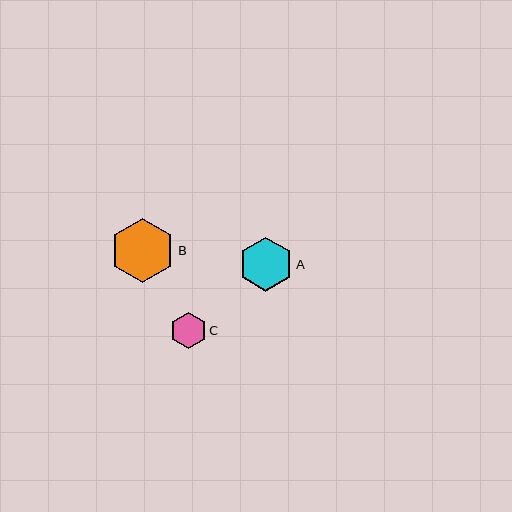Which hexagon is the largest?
Hexagon B is the largest with a size of approximately 65 pixels.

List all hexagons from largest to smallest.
From largest to smallest: B, A, C.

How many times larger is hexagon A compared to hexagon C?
Hexagon A is approximately 1.5 times the size of hexagon C.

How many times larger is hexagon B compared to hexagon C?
Hexagon B is approximately 1.8 times the size of hexagon C.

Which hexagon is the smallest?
Hexagon C is the smallest with a size of approximately 36 pixels.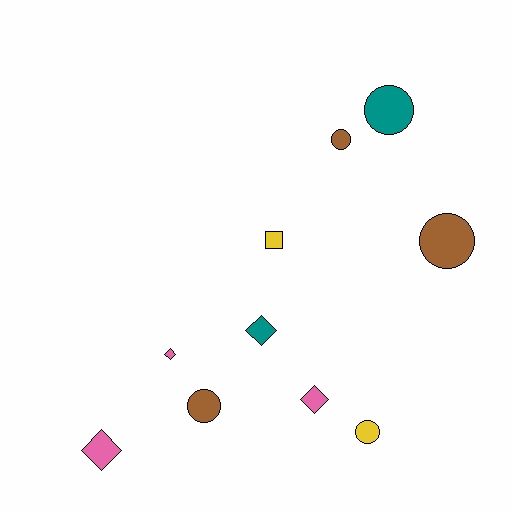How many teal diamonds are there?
There is 1 teal diamond.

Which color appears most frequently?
Pink, with 3 objects.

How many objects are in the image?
There are 10 objects.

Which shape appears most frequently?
Circle, with 5 objects.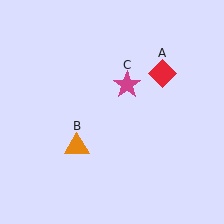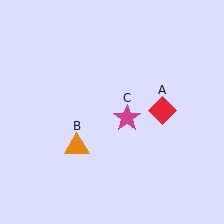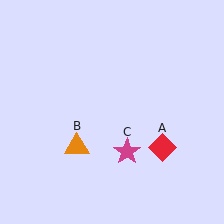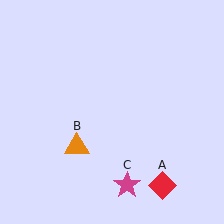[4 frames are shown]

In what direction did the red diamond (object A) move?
The red diamond (object A) moved down.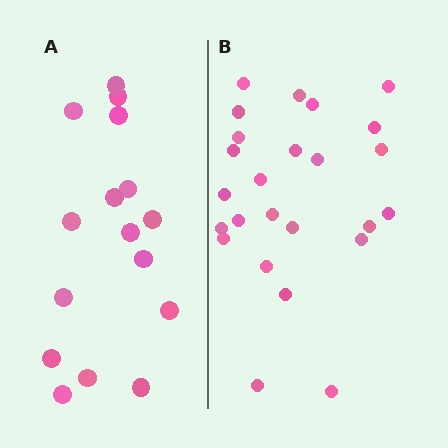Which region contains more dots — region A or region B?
Region B (the right region) has more dots.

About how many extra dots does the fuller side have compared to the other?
Region B has roughly 8 or so more dots than region A.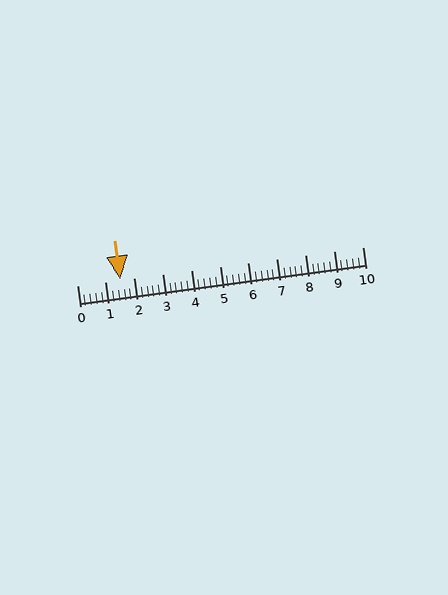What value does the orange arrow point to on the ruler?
The orange arrow points to approximately 1.5.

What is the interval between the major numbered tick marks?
The major tick marks are spaced 1 units apart.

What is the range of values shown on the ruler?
The ruler shows values from 0 to 10.